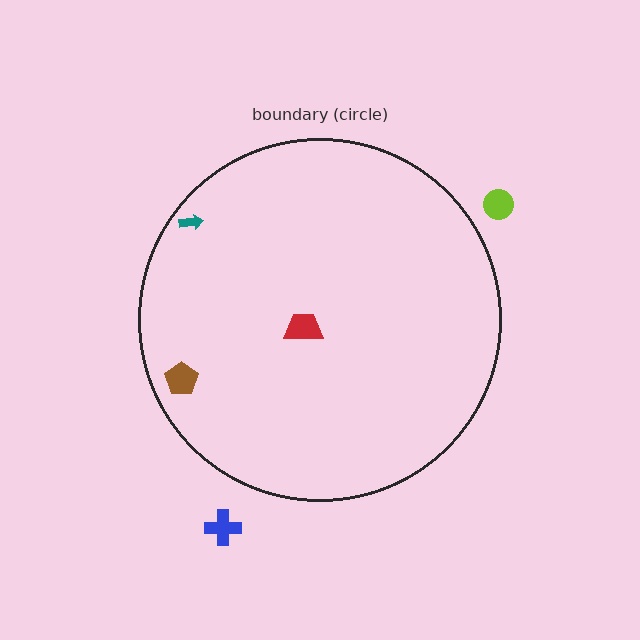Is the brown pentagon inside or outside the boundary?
Inside.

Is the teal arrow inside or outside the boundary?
Inside.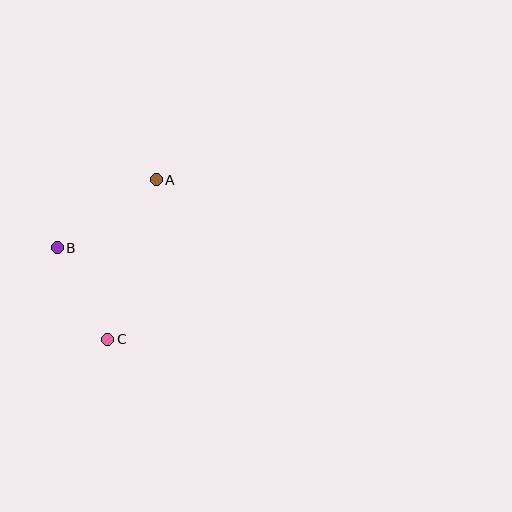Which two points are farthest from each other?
Points A and C are farthest from each other.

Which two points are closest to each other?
Points B and C are closest to each other.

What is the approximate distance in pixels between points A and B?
The distance between A and B is approximately 120 pixels.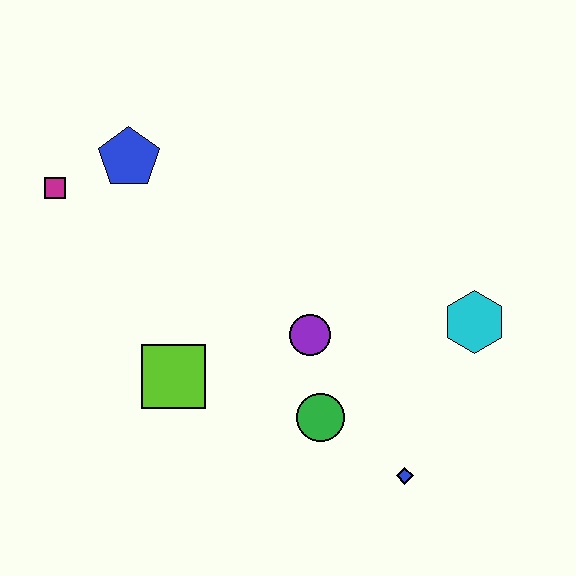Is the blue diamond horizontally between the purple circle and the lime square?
No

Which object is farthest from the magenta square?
The blue diamond is farthest from the magenta square.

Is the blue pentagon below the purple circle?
No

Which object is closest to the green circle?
The purple circle is closest to the green circle.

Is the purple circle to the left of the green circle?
Yes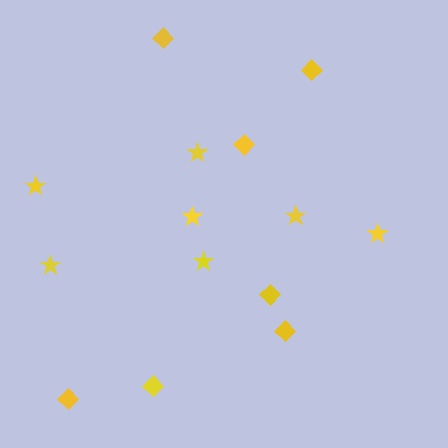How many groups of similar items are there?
There are 2 groups: one group of diamonds (7) and one group of stars (7).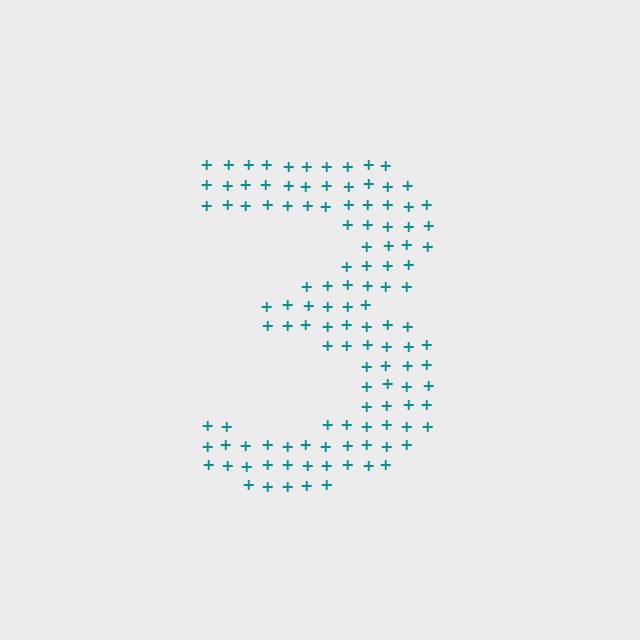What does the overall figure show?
The overall figure shows the digit 3.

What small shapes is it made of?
It is made of small plus signs.